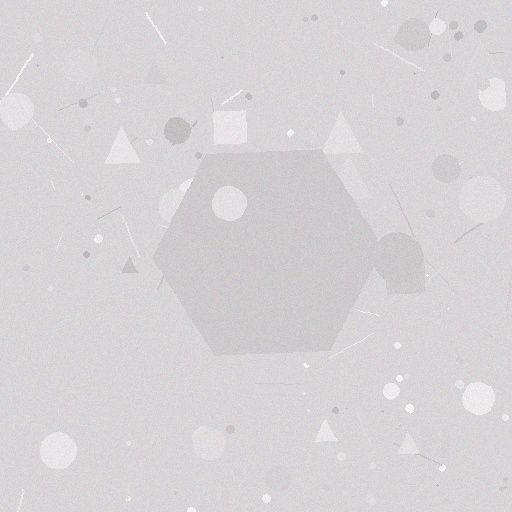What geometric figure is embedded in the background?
A hexagon is embedded in the background.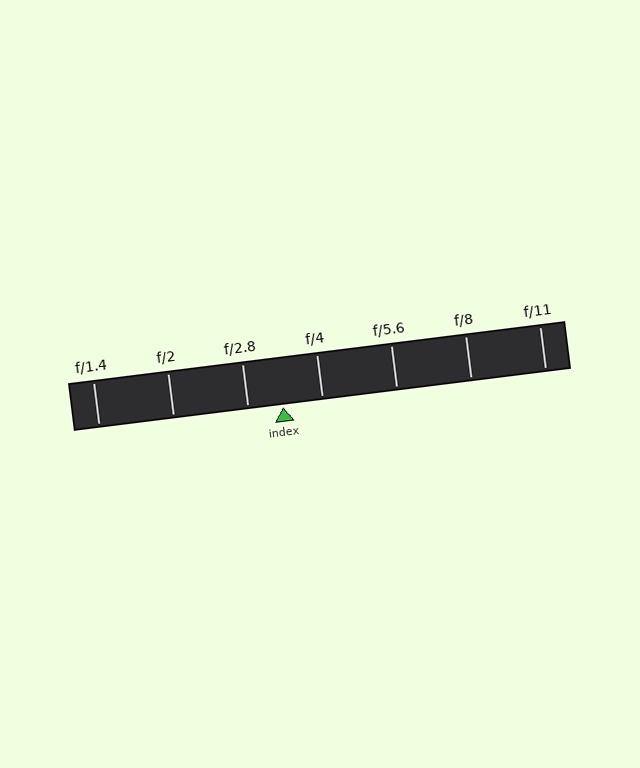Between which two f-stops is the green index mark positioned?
The index mark is between f/2.8 and f/4.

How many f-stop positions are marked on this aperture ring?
There are 7 f-stop positions marked.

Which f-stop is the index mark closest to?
The index mark is closest to f/2.8.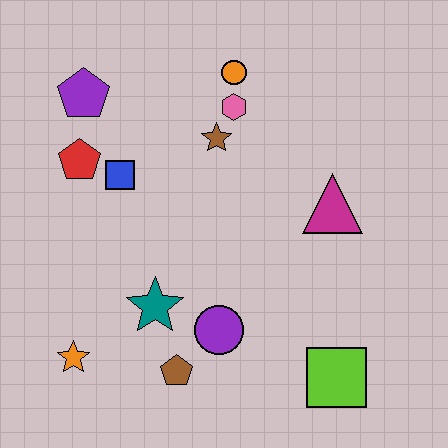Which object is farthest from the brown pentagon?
The orange circle is farthest from the brown pentagon.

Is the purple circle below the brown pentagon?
No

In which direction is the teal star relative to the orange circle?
The teal star is below the orange circle.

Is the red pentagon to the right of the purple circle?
No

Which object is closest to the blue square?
The red pentagon is closest to the blue square.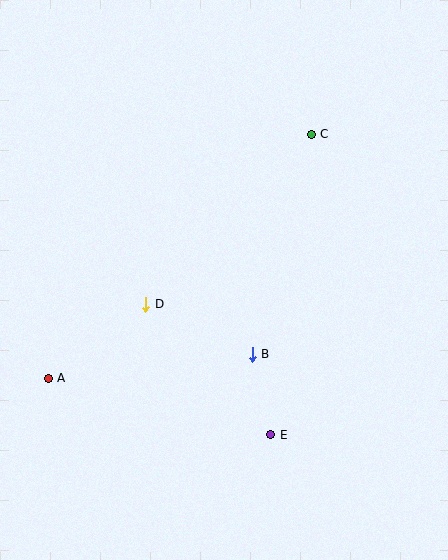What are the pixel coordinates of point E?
Point E is at (271, 435).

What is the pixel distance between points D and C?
The distance between D and C is 237 pixels.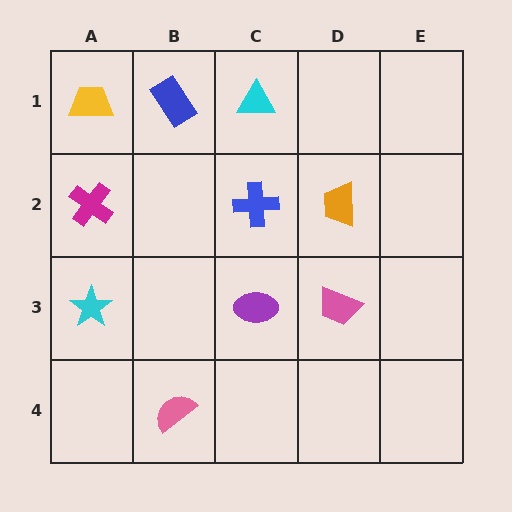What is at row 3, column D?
A pink trapezoid.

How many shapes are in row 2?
3 shapes.